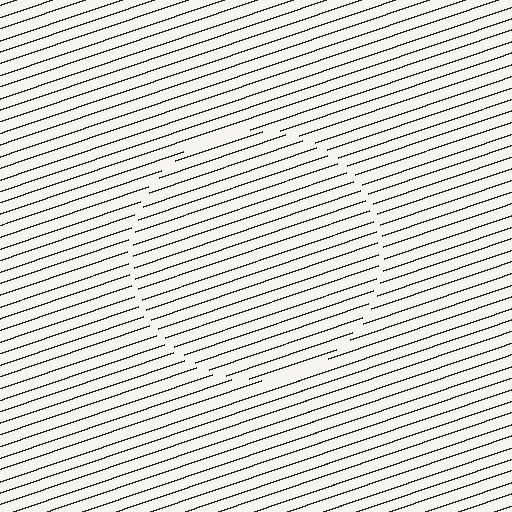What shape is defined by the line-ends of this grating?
An illusory circle. The interior of the shape contains the same grating, shifted by half a period — the contour is defined by the phase discontinuity where line-ends from the inner and outer gratings abut.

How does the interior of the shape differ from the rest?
The interior of the shape contains the same grating, shifted by half a period — the contour is defined by the phase discontinuity where line-ends from the inner and outer gratings abut.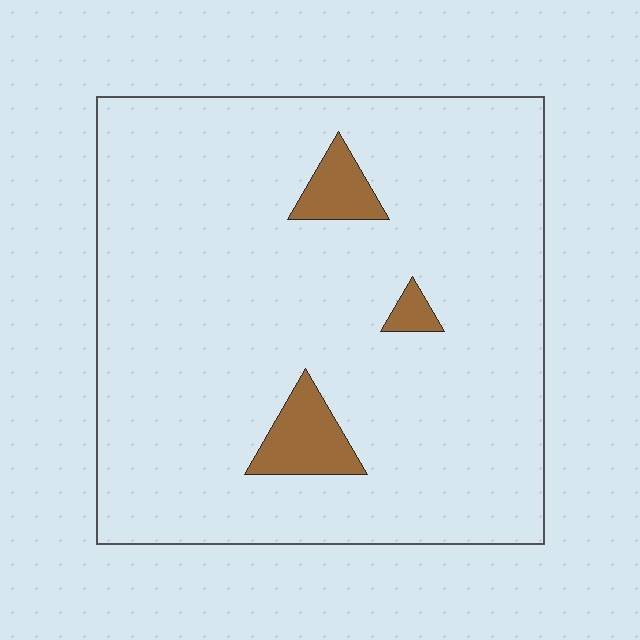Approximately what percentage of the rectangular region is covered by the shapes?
Approximately 5%.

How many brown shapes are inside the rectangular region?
3.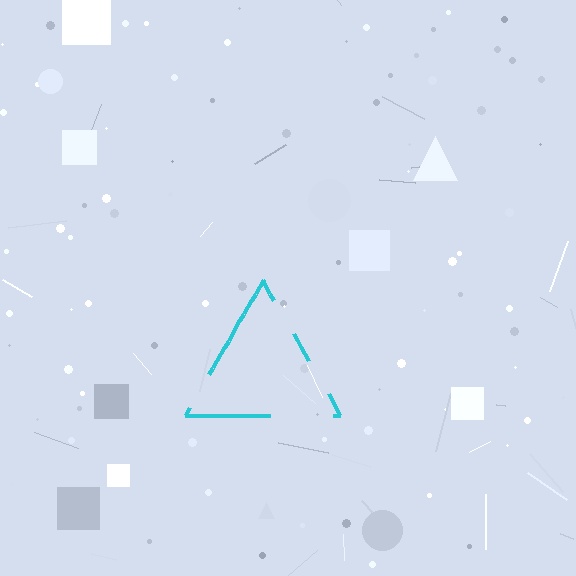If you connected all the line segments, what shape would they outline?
They would outline a triangle.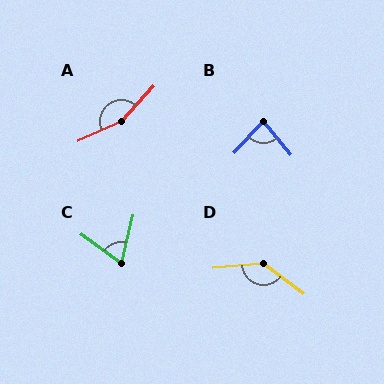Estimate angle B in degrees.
Approximately 83 degrees.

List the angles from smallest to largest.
C (67°), B (83°), D (138°), A (157°).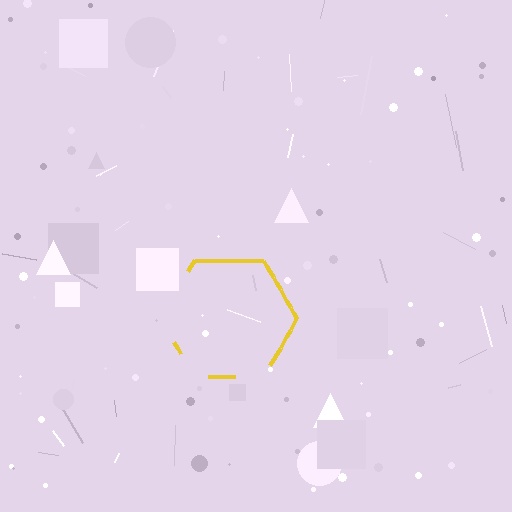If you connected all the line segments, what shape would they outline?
They would outline a hexagon.